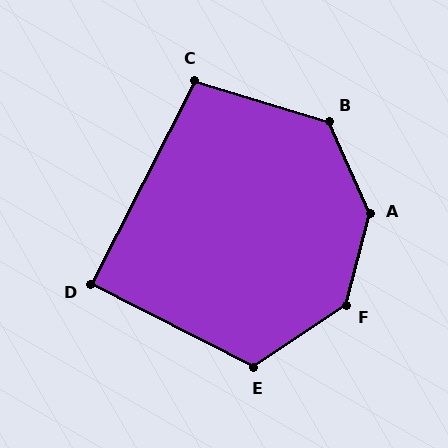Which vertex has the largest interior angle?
A, at approximately 141 degrees.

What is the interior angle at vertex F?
Approximately 139 degrees (obtuse).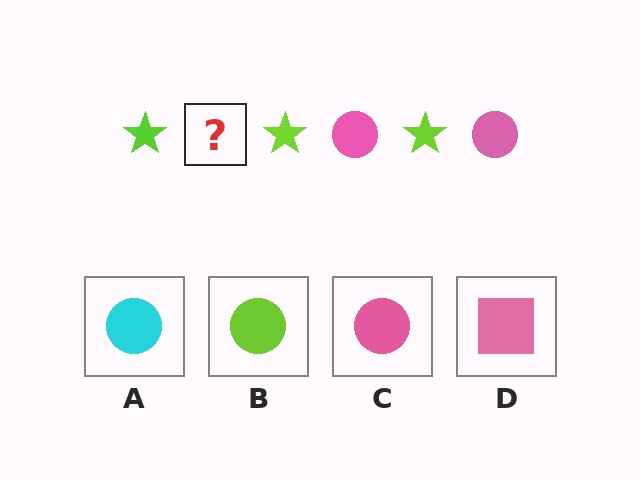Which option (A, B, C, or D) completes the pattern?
C.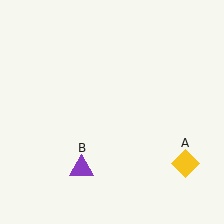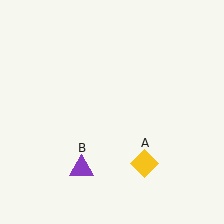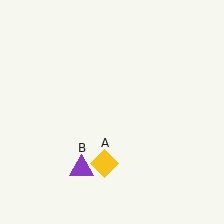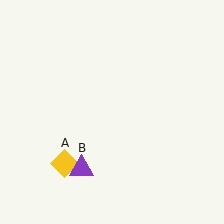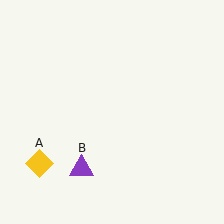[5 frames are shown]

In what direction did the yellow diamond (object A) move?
The yellow diamond (object A) moved left.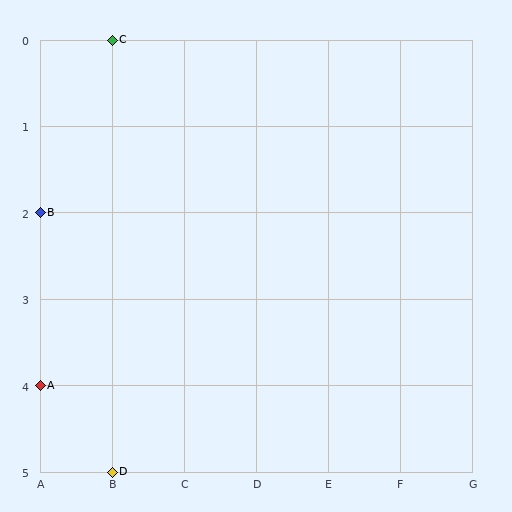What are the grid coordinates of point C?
Point C is at grid coordinates (B, 0).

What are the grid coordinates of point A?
Point A is at grid coordinates (A, 4).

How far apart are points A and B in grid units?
Points A and B are 2 rows apart.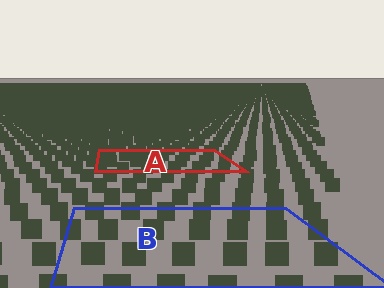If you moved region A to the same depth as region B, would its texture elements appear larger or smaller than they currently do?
They would appear larger. At a closer depth, the same texture elements are projected at a bigger on-screen size.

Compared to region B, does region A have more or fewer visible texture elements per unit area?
Region A has more texture elements per unit area — they are packed more densely because it is farther away.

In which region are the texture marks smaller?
The texture marks are smaller in region A, because it is farther away.